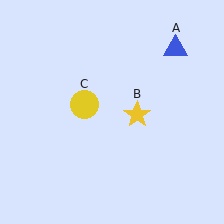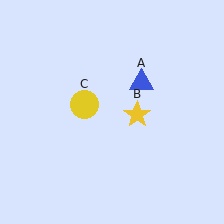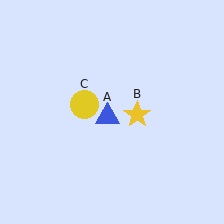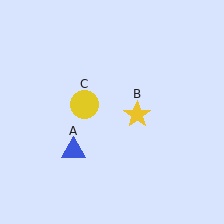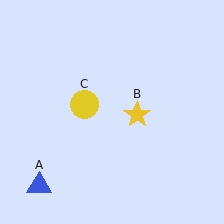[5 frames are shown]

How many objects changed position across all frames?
1 object changed position: blue triangle (object A).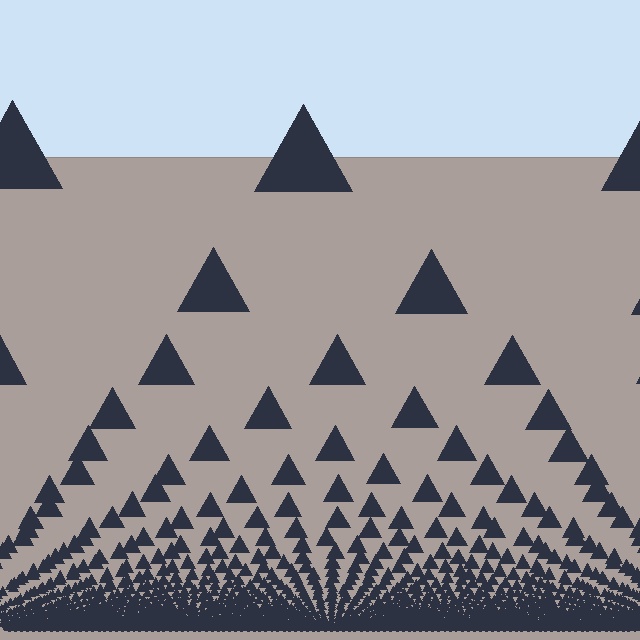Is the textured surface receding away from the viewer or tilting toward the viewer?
The surface appears to tilt toward the viewer. Texture elements get larger and sparser toward the top.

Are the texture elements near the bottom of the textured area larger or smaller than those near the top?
Smaller. The gradient is inverted — elements near the bottom are smaller and denser.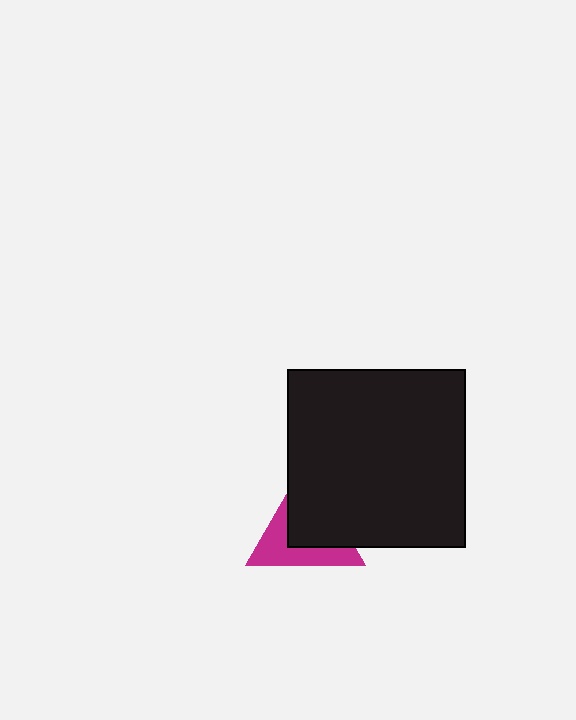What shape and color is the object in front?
The object in front is a black square.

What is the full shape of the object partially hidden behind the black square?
The partially hidden object is a magenta triangle.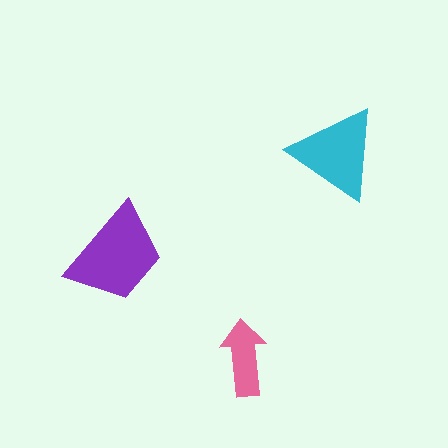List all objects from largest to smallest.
The purple trapezoid, the cyan triangle, the pink arrow.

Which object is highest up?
The cyan triangle is topmost.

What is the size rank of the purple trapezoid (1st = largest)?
1st.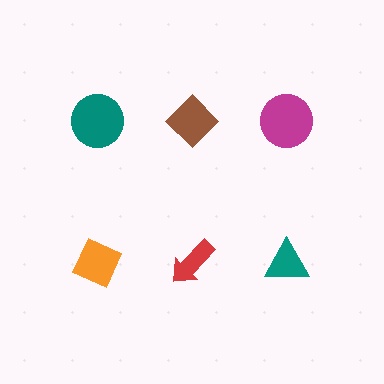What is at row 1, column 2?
A brown diamond.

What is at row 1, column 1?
A teal circle.